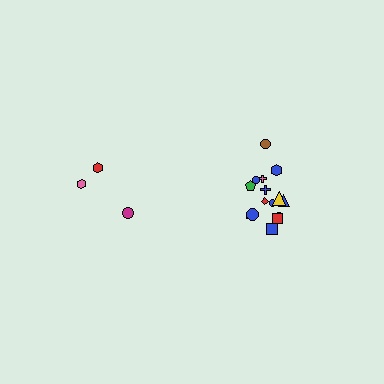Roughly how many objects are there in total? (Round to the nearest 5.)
Roughly 20 objects in total.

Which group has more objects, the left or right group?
The right group.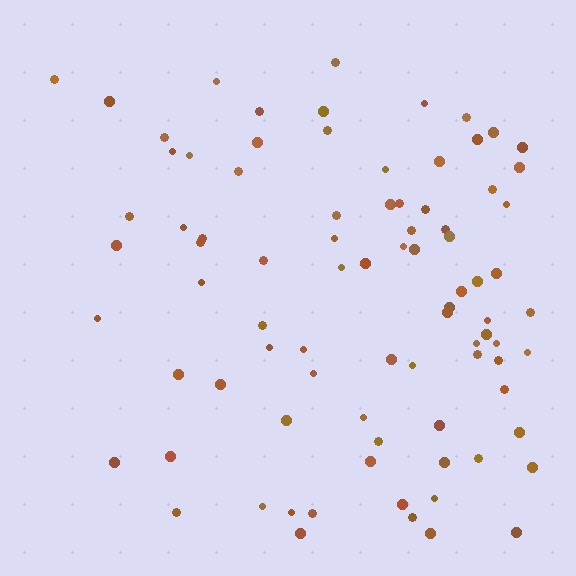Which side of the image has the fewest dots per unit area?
The left.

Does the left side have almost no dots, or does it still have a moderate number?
Still a moderate number, just noticeably fewer than the right.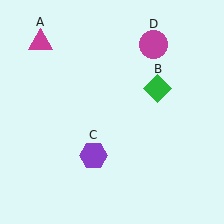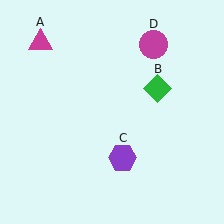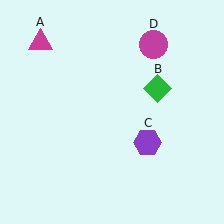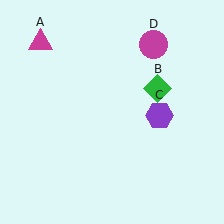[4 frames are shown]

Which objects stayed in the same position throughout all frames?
Magenta triangle (object A) and green diamond (object B) and magenta circle (object D) remained stationary.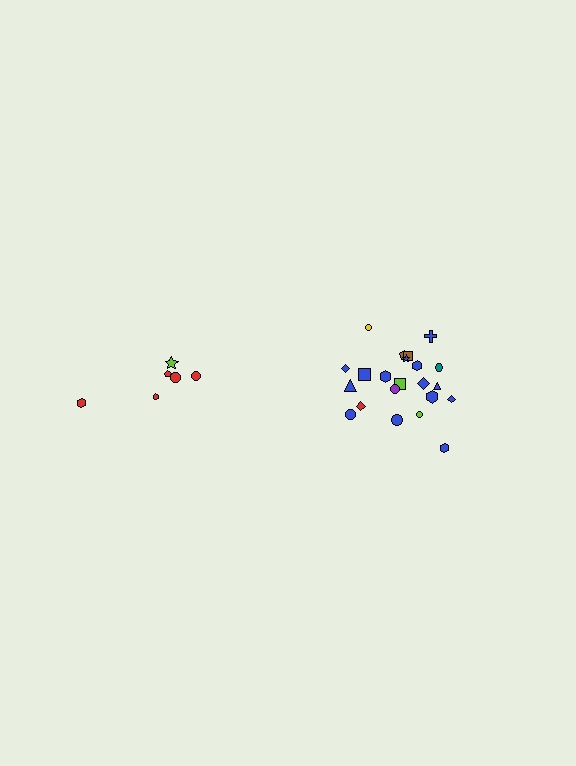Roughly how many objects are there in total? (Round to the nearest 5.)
Roughly 30 objects in total.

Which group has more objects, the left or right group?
The right group.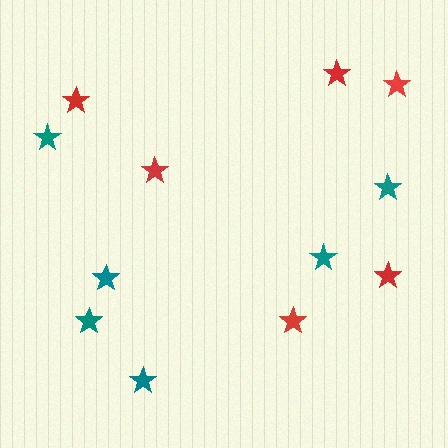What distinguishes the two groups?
There are 2 groups: one group of teal stars (6) and one group of red stars (6).